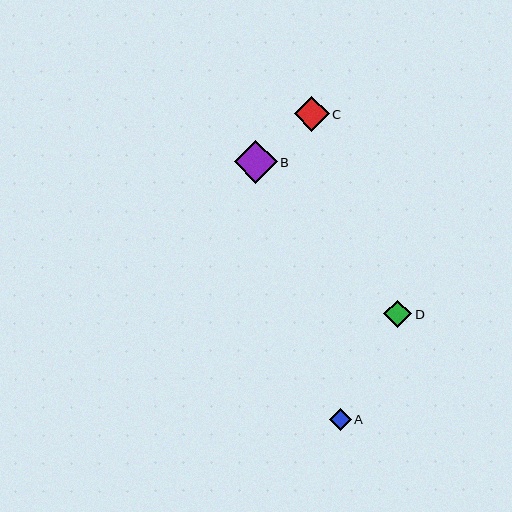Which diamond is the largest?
Diamond B is the largest with a size of approximately 43 pixels.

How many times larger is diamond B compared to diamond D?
Diamond B is approximately 1.5 times the size of diamond D.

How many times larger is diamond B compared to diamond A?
Diamond B is approximately 1.9 times the size of diamond A.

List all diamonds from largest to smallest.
From largest to smallest: B, C, D, A.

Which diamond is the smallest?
Diamond A is the smallest with a size of approximately 22 pixels.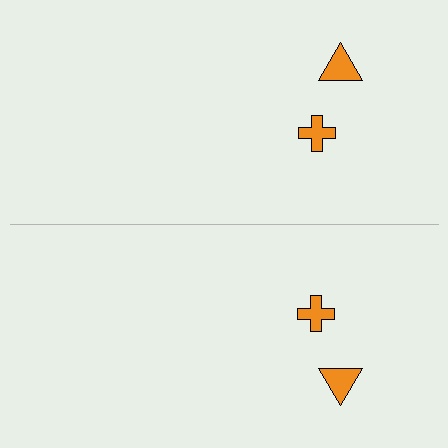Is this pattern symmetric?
Yes, this pattern has bilateral (reflection) symmetry.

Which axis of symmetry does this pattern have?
The pattern has a horizontal axis of symmetry running through the center of the image.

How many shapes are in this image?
There are 4 shapes in this image.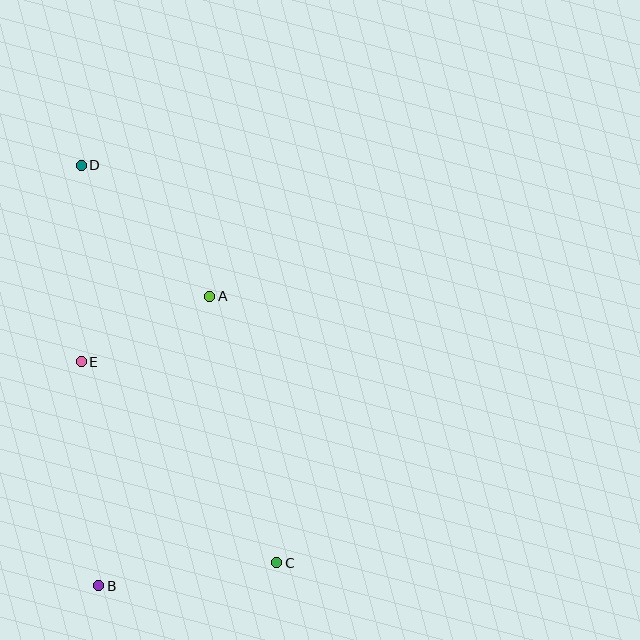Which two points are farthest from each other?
Points C and D are farthest from each other.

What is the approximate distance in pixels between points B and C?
The distance between B and C is approximately 180 pixels.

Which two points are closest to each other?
Points A and E are closest to each other.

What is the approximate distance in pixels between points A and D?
The distance between A and D is approximately 184 pixels.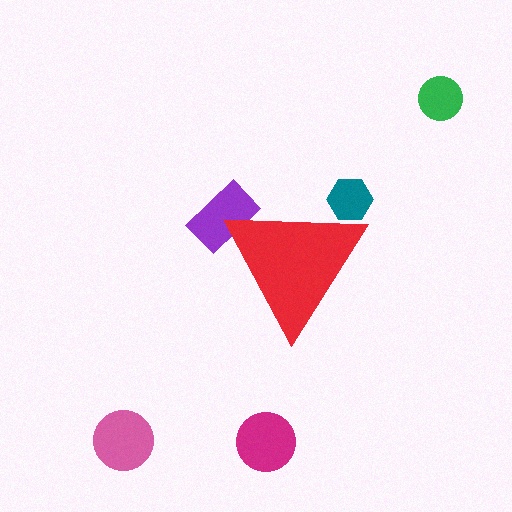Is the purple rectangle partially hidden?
Yes, the purple rectangle is partially hidden behind the red triangle.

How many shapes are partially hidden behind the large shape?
2 shapes are partially hidden.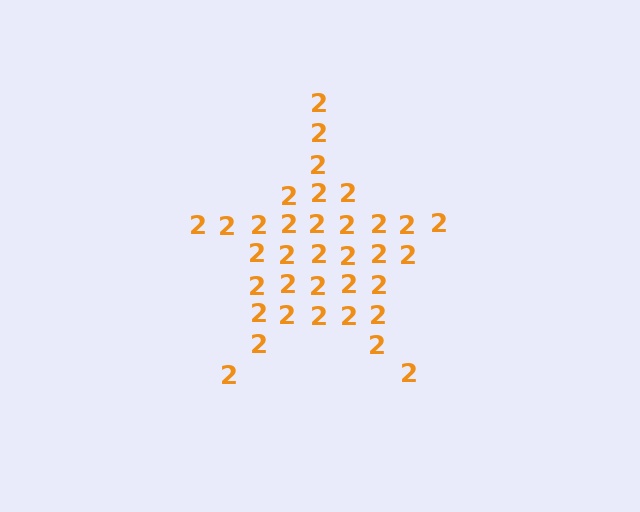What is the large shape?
The large shape is a star.